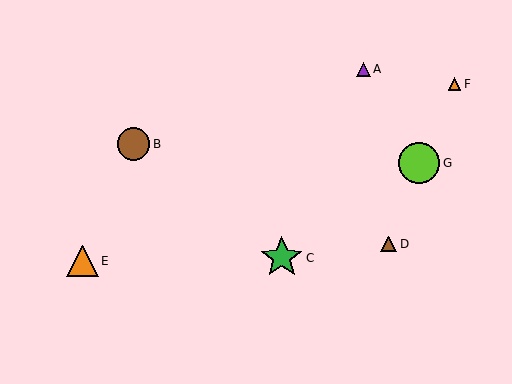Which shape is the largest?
The green star (labeled C) is the largest.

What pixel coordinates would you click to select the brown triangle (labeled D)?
Click at (389, 244) to select the brown triangle D.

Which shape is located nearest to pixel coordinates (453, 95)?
The orange triangle (labeled F) at (454, 84) is nearest to that location.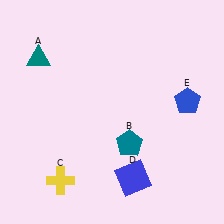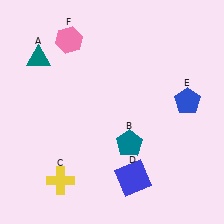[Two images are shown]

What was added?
A pink hexagon (F) was added in Image 2.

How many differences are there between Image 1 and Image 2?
There is 1 difference between the two images.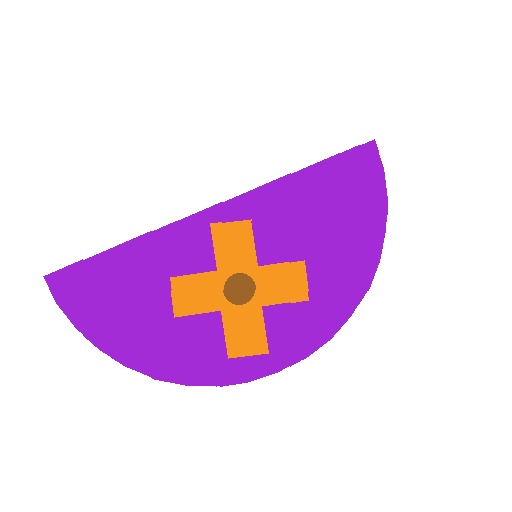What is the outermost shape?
The purple semicircle.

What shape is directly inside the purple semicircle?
The orange cross.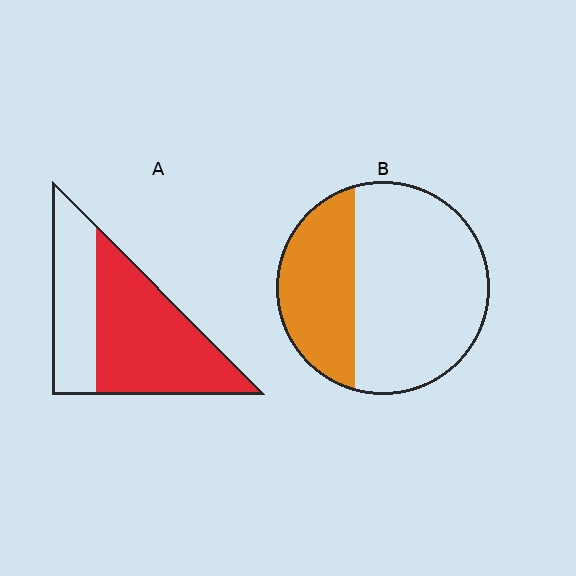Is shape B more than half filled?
No.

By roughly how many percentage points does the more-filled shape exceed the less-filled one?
By roughly 30 percentage points (A over B).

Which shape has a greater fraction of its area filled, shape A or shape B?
Shape A.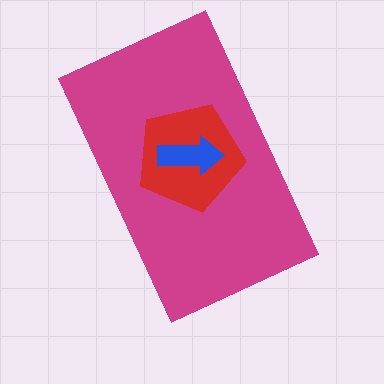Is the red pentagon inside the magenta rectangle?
Yes.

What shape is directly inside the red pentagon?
The blue arrow.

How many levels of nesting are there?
3.